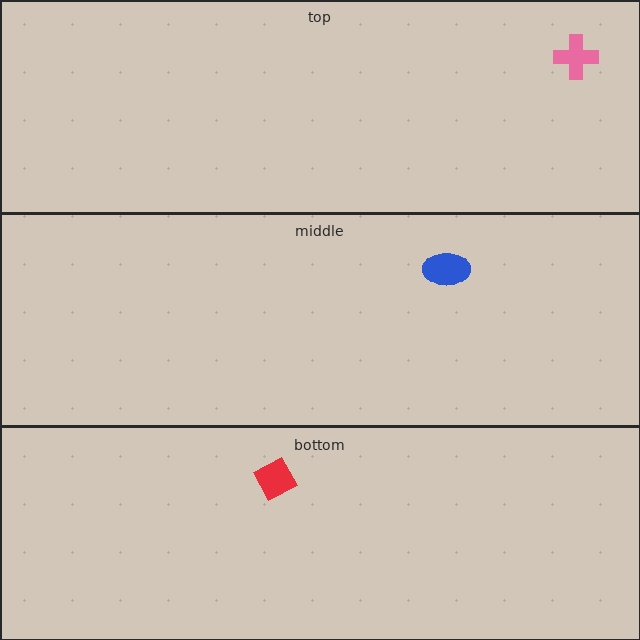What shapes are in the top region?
The pink cross.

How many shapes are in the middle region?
1.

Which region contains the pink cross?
The top region.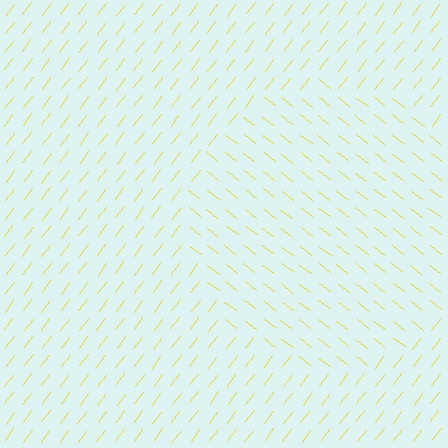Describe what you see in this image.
The image is filled with small yellow line segments. A circle region in the image has lines oriented differently from the surrounding lines, creating a visible texture boundary.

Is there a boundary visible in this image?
Yes, there is a texture boundary formed by a change in line orientation.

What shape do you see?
I see a circle.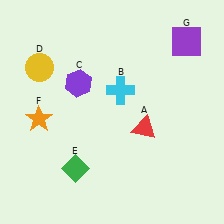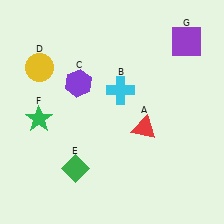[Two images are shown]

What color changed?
The star (F) changed from orange in Image 1 to green in Image 2.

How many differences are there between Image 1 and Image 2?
There is 1 difference between the two images.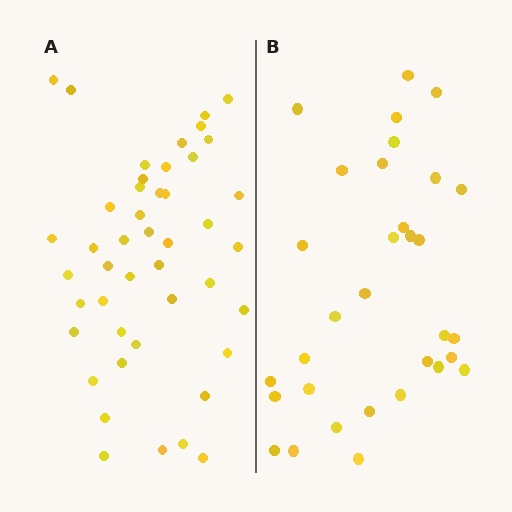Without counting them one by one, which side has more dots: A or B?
Region A (the left region) has more dots.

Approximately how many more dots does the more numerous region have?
Region A has approximately 15 more dots than region B.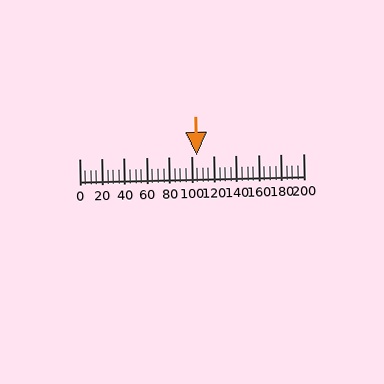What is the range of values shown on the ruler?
The ruler shows values from 0 to 200.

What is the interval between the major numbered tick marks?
The major tick marks are spaced 20 units apart.